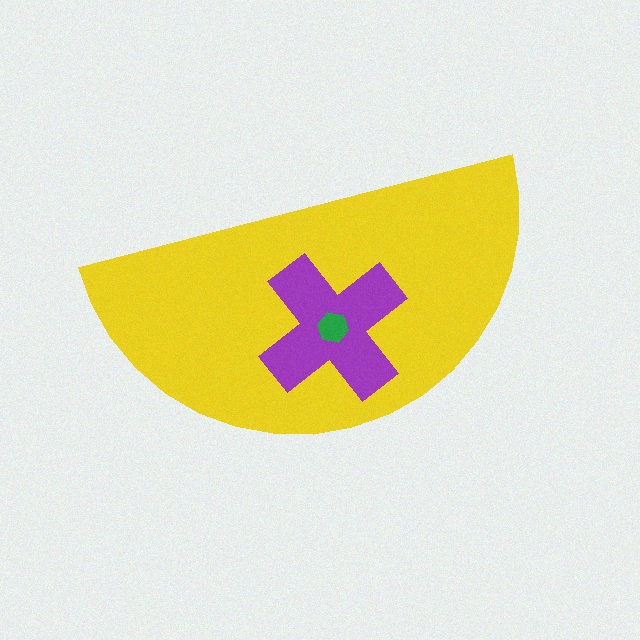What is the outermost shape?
The yellow semicircle.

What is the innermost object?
The green hexagon.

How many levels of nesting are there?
3.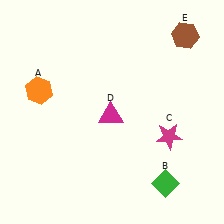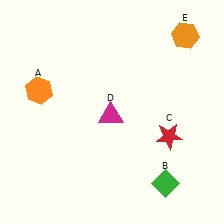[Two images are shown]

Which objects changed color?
C changed from magenta to red. E changed from brown to orange.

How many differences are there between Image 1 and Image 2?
There are 2 differences between the two images.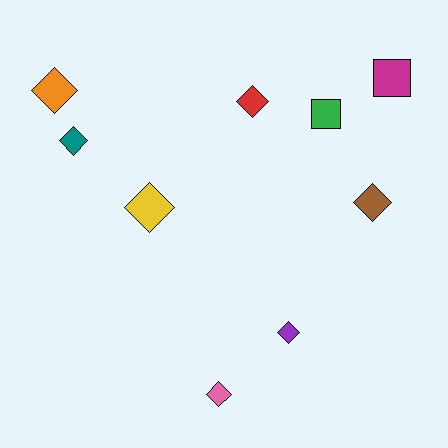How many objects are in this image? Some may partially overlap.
There are 9 objects.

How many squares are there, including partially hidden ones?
There are 2 squares.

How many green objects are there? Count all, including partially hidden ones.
There is 1 green object.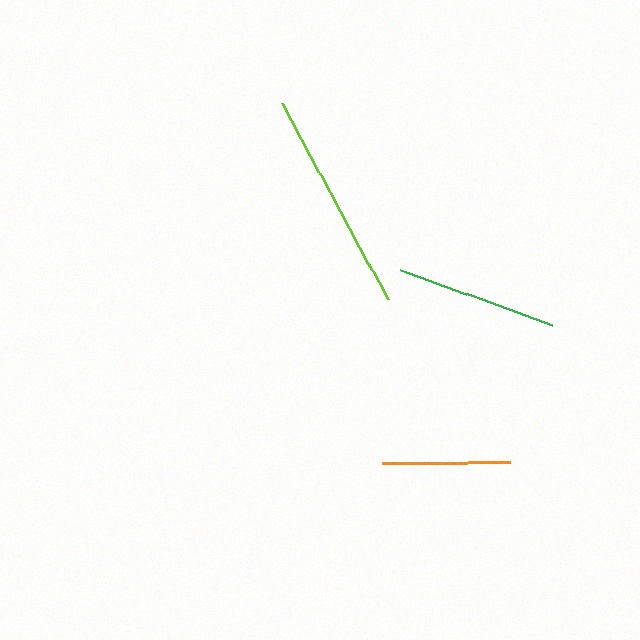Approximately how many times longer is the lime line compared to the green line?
The lime line is approximately 1.4 times the length of the green line.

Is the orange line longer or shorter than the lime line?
The lime line is longer than the orange line.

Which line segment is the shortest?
The orange line is the shortest at approximately 128 pixels.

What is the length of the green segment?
The green segment is approximately 161 pixels long.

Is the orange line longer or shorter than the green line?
The green line is longer than the orange line.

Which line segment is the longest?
The lime line is the longest at approximately 223 pixels.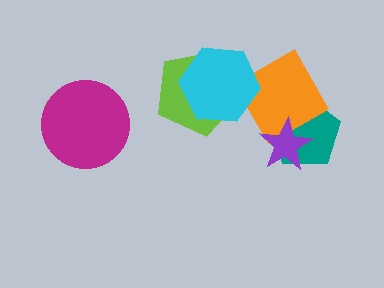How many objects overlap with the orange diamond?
4 objects overlap with the orange diamond.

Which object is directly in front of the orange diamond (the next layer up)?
The lime pentagon is directly in front of the orange diamond.